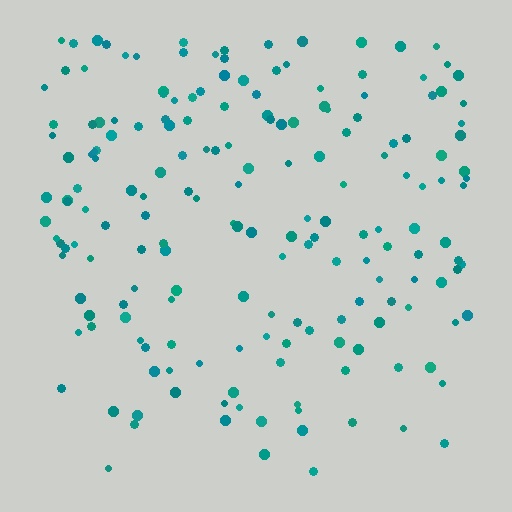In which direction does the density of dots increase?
From bottom to top, with the top side densest.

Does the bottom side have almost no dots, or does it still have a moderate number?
Still a moderate number, just noticeably fewer than the top.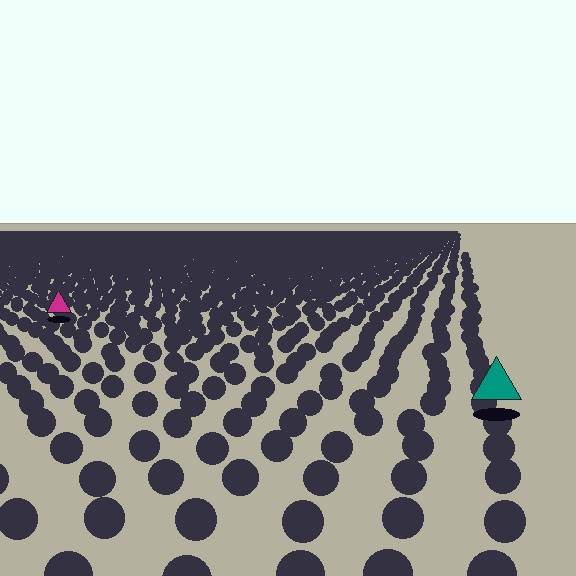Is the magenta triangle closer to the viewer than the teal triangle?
No. The teal triangle is closer — you can tell from the texture gradient: the ground texture is coarser near it.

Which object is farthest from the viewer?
The magenta triangle is farthest from the viewer. It appears smaller and the ground texture around it is denser.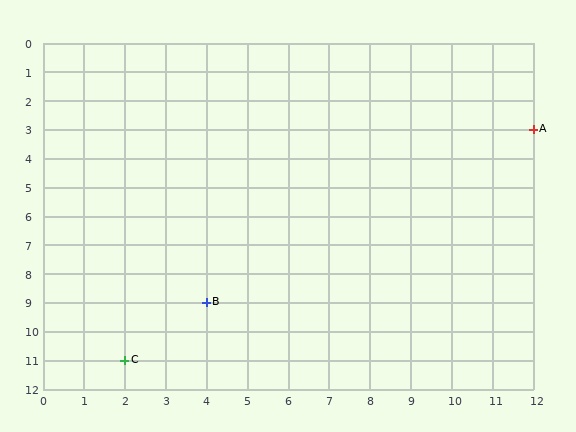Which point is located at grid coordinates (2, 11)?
Point C is at (2, 11).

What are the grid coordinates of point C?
Point C is at grid coordinates (2, 11).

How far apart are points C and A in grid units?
Points C and A are 10 columns and 8 rows apart (about 12.8 grid units diagonally).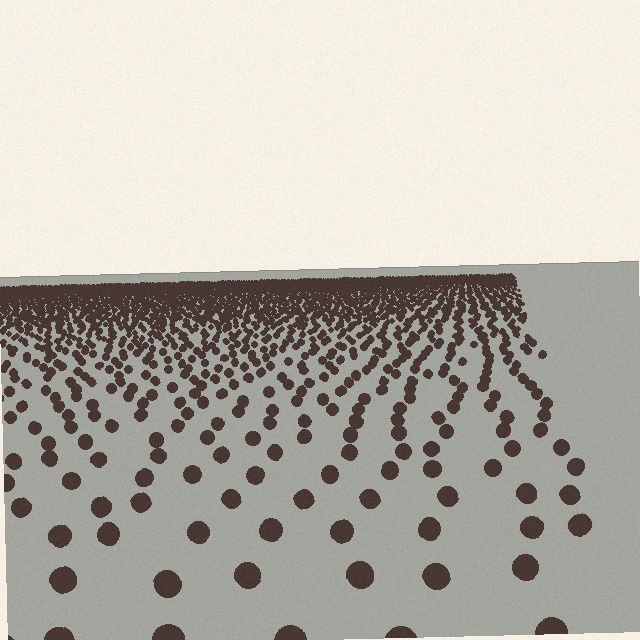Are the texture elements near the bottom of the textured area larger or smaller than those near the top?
Larger. Near the bottom, elements are closer to the viewer and appear at a bigger on-screen size.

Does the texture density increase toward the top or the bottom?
Density increases toward the top.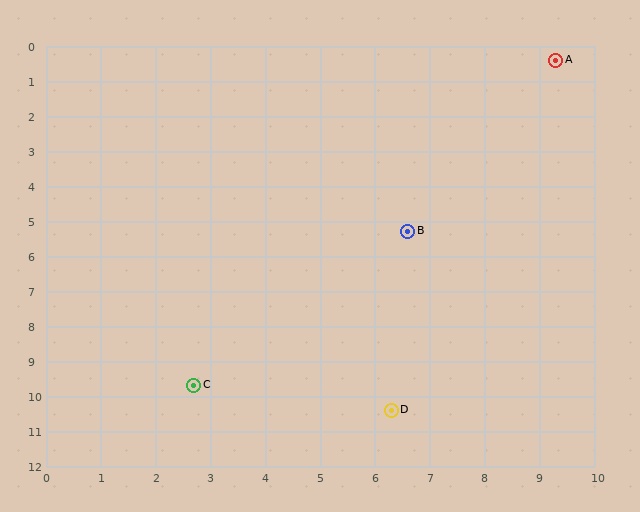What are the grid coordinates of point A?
Point A is at approximately (9.3, 0.4).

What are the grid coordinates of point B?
Point B is at approximately (6.6, 5.3).